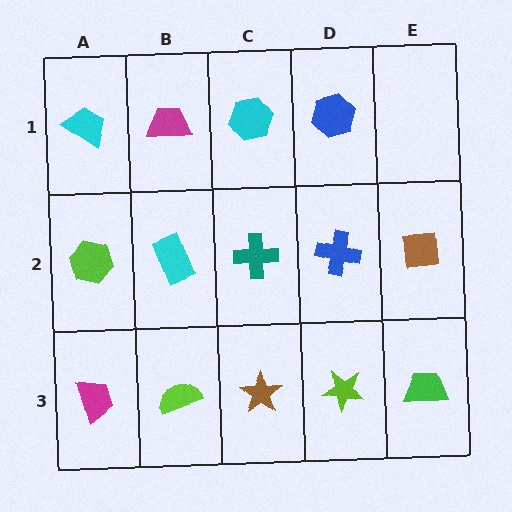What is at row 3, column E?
A green trapezoid.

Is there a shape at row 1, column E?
No, that cell is empty.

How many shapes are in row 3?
5 shapes.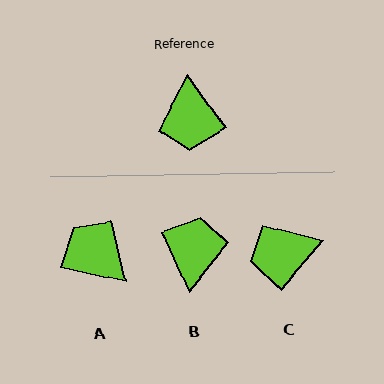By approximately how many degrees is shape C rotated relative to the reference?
Approximately 76 degrees clockwise.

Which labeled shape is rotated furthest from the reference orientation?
B, about 169 degrees away.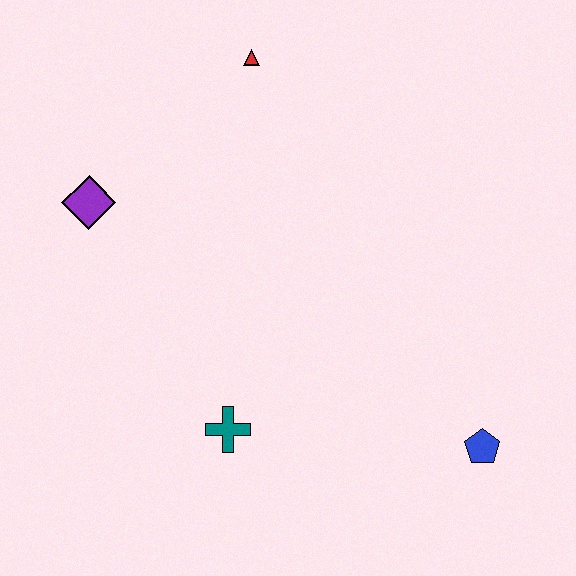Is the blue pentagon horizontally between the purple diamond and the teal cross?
No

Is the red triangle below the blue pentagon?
No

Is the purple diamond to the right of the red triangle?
No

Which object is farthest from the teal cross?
The red triangle is farthest from the teal cross.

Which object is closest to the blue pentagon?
The teal cross is closest to the blue pentagon.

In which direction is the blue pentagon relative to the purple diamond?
The blue pentagon is to the right of the purple diamond.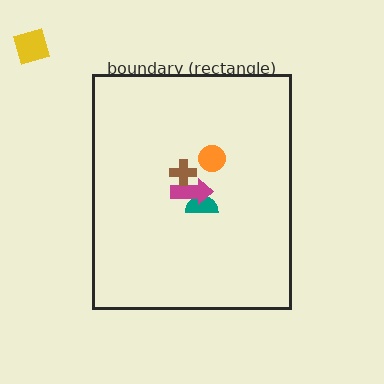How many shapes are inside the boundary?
4 inside, 1 outside.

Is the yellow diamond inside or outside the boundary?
Outside.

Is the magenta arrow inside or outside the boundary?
Inside.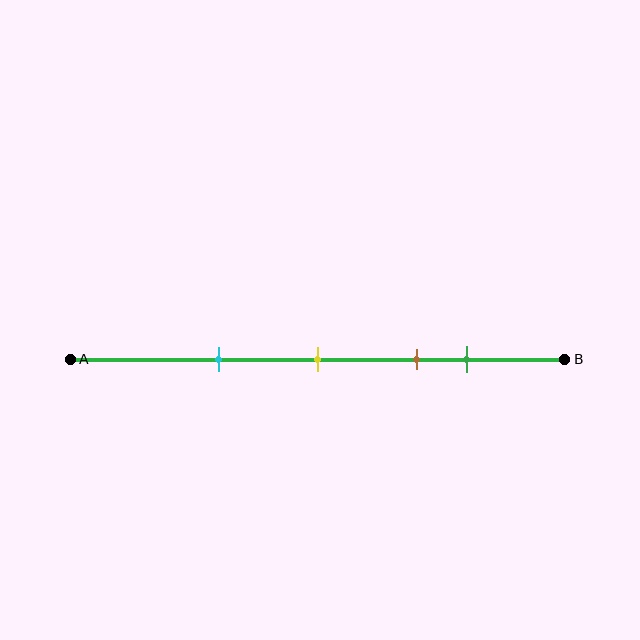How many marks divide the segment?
There are 4 marks dividing the segment.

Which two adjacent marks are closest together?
The brown and green marks are the closest adjacent pair.